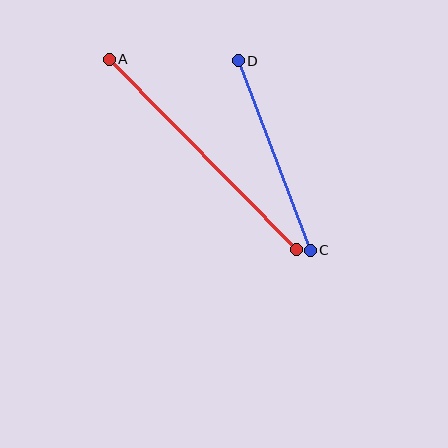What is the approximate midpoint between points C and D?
The midpoint is at approximately (274, 156) pixels.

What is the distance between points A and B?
The distance is approximately 268 pixels.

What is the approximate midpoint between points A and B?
The midpoint is at approximately (203, 155) pixels.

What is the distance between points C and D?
The distance is approximately 203 pixels.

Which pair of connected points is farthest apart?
Points A and B are farthest apart.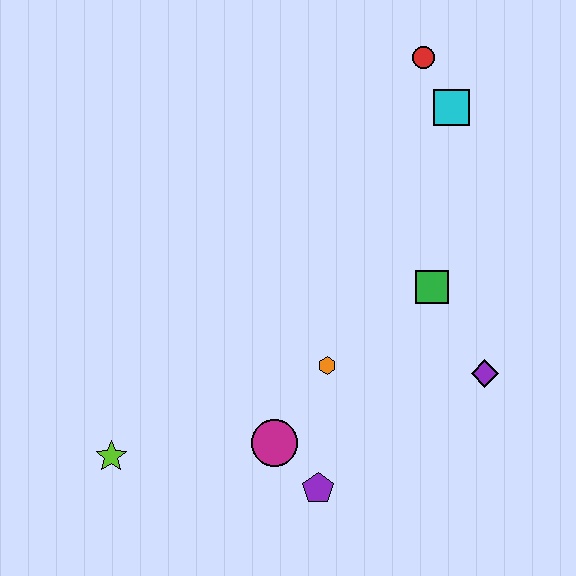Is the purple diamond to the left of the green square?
No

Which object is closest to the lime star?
The magenta circle is closest to the lime star.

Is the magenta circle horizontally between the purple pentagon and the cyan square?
No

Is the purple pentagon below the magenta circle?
Yes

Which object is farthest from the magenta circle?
The red circle is farthest from the magenta circle.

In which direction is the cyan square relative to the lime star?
The cyan square is above the lime star.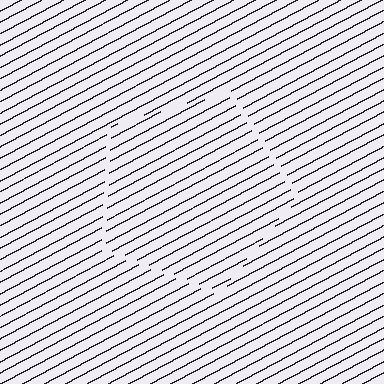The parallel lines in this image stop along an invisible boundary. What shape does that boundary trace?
An illusory pentagon. The interior of the shape contains the same grating, shifted by half a period — the contour is defined by the phase discontinuity where line-ends from the inner and outer gratings abut.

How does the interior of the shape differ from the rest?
The interior of the shape contains the same grating, shifted by half a period — the contour is defined by the phase discontinuity where line-ends from the inner and outer gratings abut.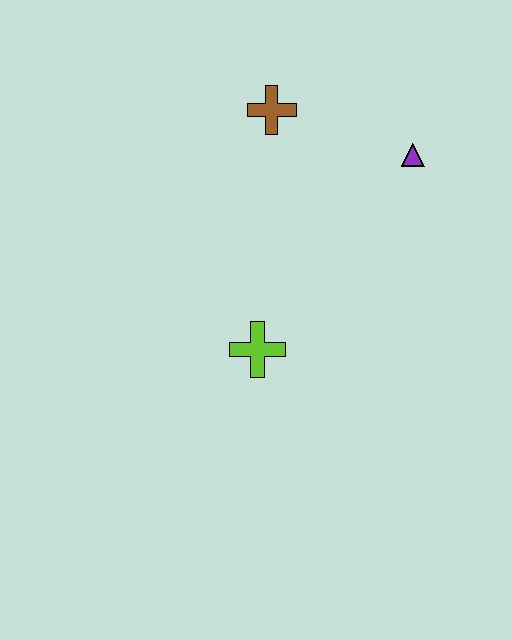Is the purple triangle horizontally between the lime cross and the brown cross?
No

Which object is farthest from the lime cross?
The purple triangle is farthest from the lime cross.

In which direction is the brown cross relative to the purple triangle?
The brown cross is to the left of the purple triangle.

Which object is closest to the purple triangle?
The brown cross is closest to the purple triangle.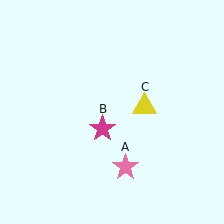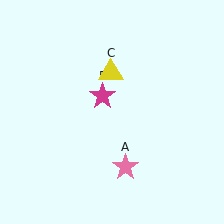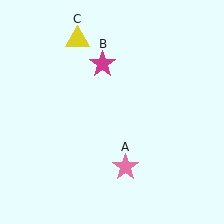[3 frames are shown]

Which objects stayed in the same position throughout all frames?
Pink star (object A) remained stationary.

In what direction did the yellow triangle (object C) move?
The yellow triangle (object C) moved up and to the left.